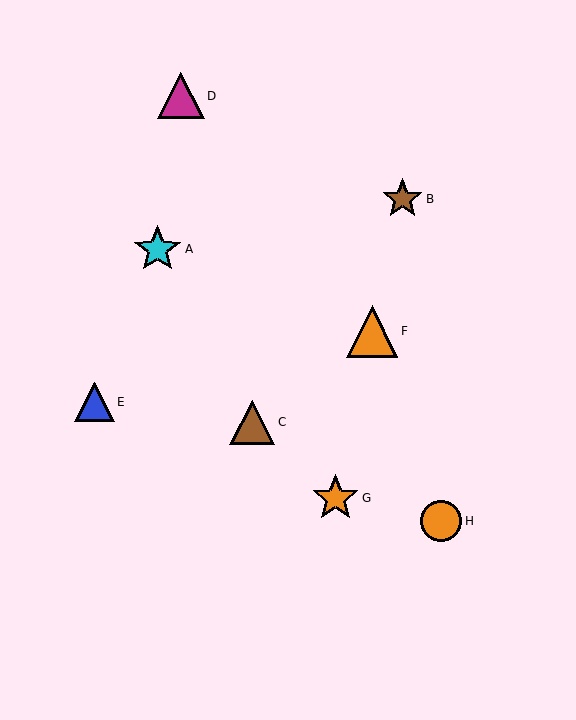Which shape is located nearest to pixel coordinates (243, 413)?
The brown triangle (labeled C) at (252, 422) is nearest to that location.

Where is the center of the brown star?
The center of the brown star is at (403, 199).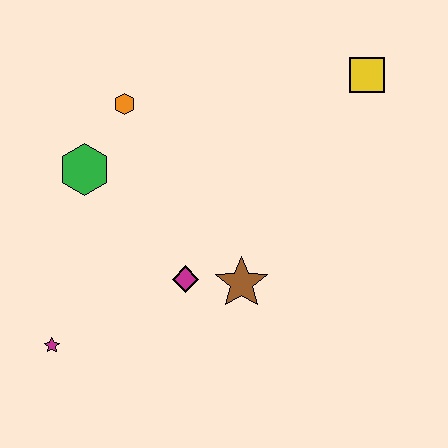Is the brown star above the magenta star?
Yes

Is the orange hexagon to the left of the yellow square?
Yes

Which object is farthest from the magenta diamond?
The yellow square is farthest from the magenta diamond.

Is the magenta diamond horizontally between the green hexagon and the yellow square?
Yes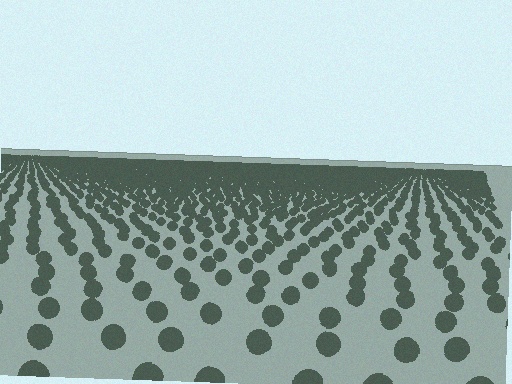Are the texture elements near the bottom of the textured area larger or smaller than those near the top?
Larger. Near the bottom, elements are closer to the viewer and appear at a bigger on-screen size.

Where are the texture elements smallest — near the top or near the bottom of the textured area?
Near the top.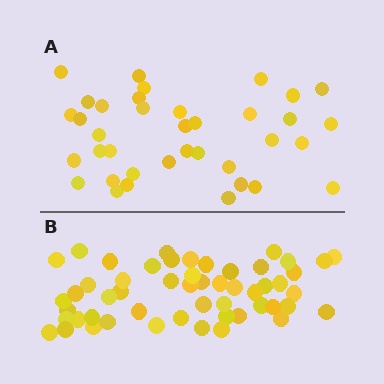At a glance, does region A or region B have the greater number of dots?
Region B (the bottom region) has more dots.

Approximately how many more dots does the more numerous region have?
Region B has approximately 15 more dots than region A.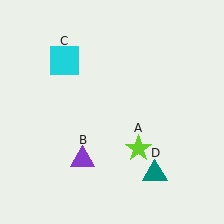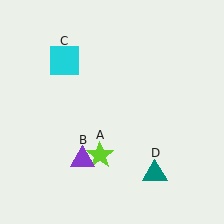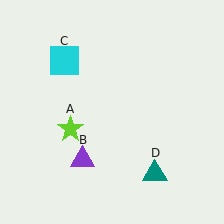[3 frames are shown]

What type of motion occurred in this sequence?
The lime star (object A) rotated clockwise around the center of the scene.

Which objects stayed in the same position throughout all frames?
Purple triangle (object B) and cyan square (object C) and teal triangle (object D) remained stationary.